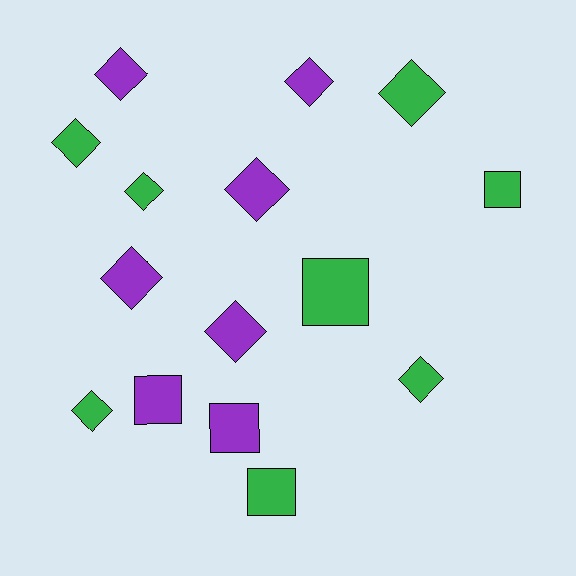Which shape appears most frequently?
Diamond, with 10 objects.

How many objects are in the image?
There are 15 objects.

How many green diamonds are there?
There are 5 green diamonds.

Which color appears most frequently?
Green, with 8 objects.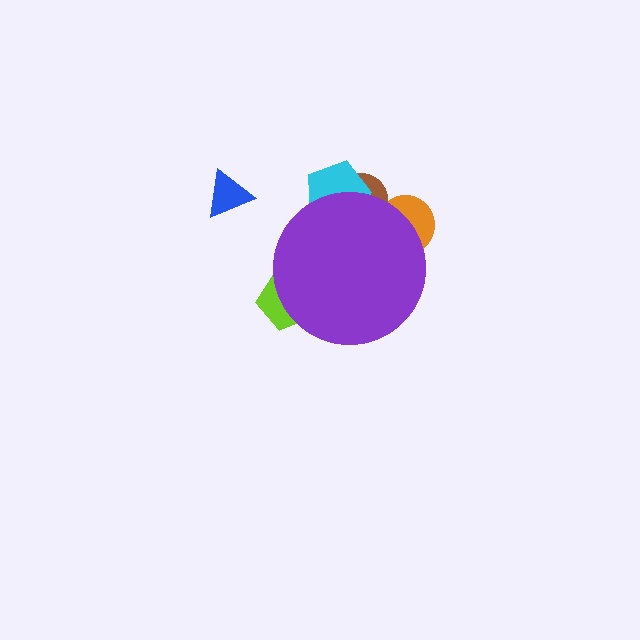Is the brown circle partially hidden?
Yes, the brown circle is partially hidden behind the purple circle.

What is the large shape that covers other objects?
A purple circle.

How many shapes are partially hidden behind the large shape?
4 shapes are partially hidden.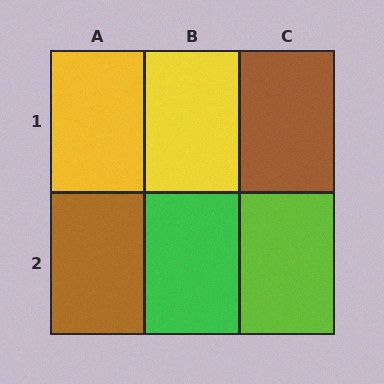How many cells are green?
1 cell is green.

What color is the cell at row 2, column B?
Green.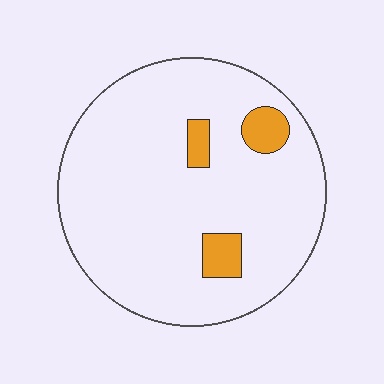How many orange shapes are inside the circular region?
3.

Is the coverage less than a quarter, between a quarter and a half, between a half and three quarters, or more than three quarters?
Less than a quarter.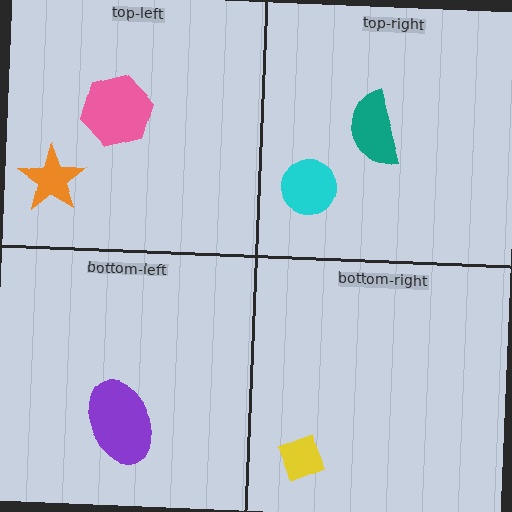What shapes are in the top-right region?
The teal semicircle, the cyan circle.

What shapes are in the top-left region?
The orange star, the pink hexagon.